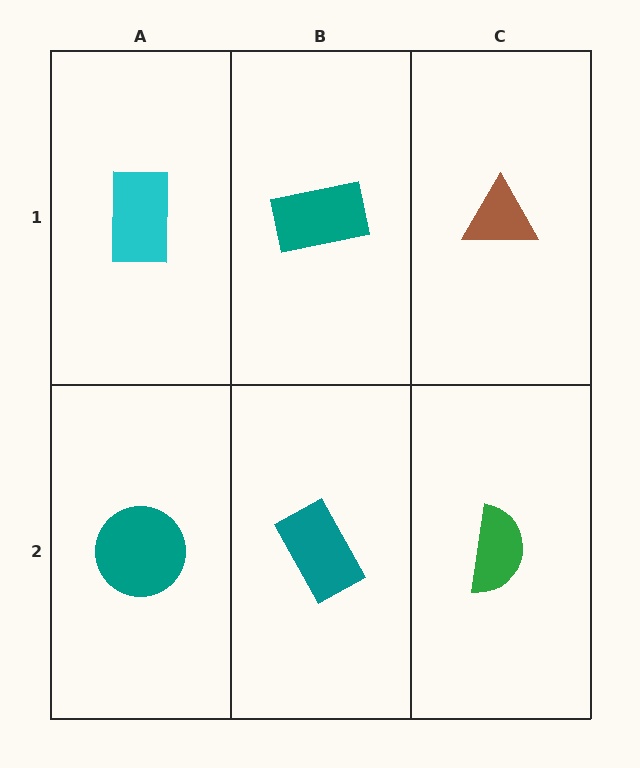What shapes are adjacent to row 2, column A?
A cyan rectangle (row 1, column A), a teal rectangle (row 2, column B).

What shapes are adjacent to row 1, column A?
A teal circle (row 2, column A), a teal rectangle (row 1, column B).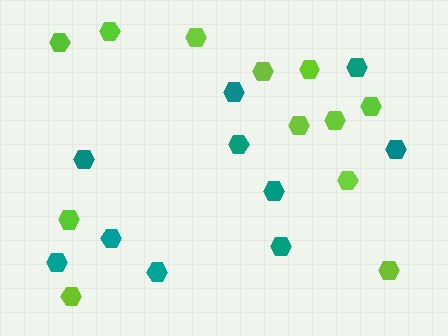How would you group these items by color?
There are 2 groups: one group of teal hexagons (10) and one group of lime hexagons (12).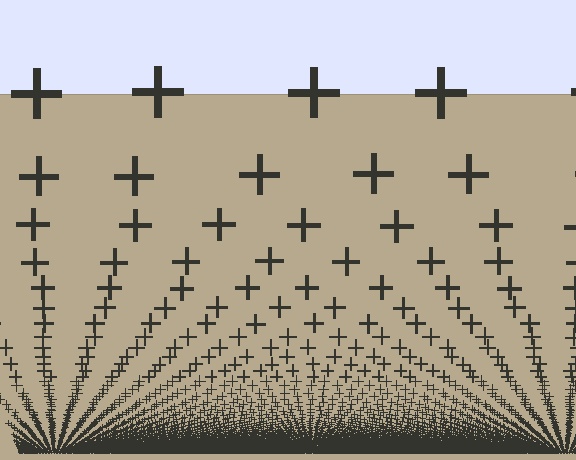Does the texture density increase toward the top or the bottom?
Density increases toward the bottom.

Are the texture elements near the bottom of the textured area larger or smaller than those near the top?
Smaller. The gradient is inverted — elements near the bottom are smaller and denser.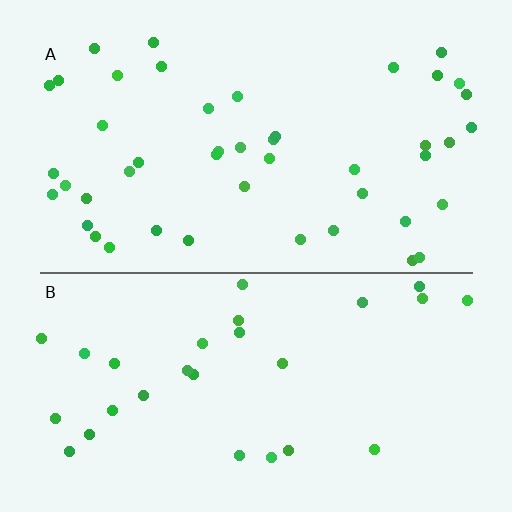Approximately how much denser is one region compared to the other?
Approximately 1.6× — region A over region B.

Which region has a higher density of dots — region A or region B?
A (the top).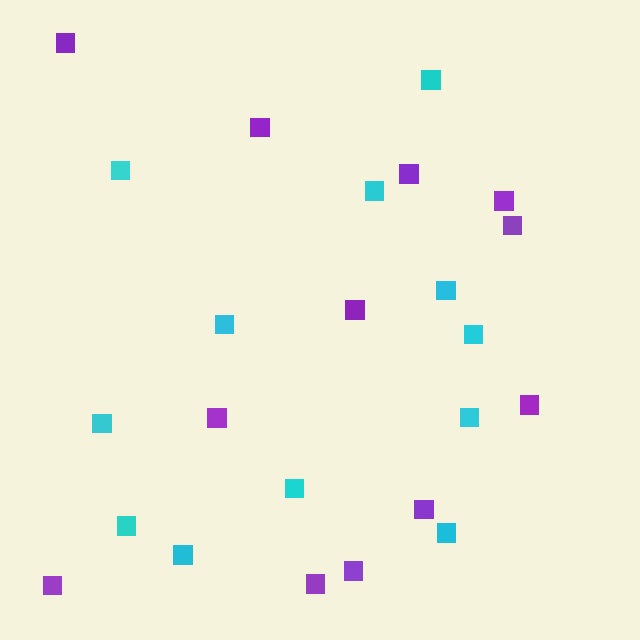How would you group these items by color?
There are 2 groups: one group of purple squares (12) and one group of cyan squares (12).